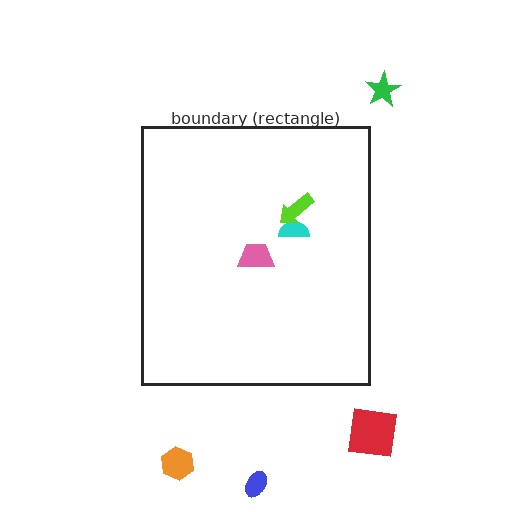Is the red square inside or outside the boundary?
Outside.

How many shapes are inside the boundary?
3 inside, 4 outside.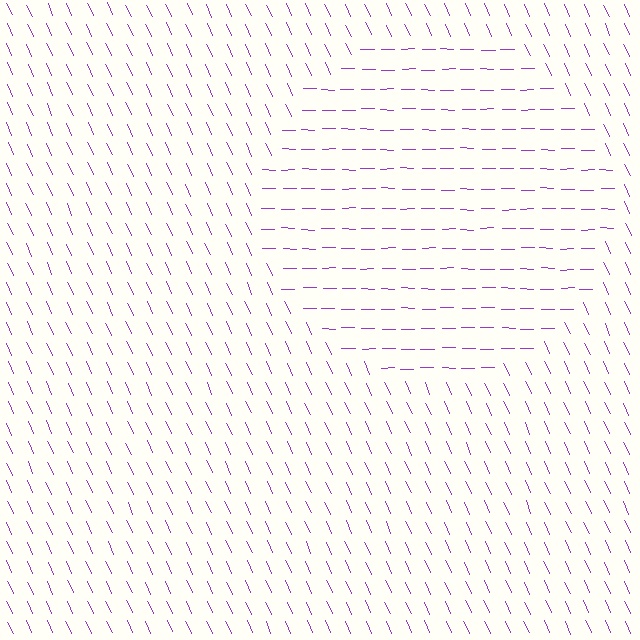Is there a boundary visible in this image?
Yes, there is a texture boundary formed by a change in line orientation.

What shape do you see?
I see a circle.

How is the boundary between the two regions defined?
The boundary is defined purely by a change in line orientation (approximately 65 degrees difference). All lines are the same color and thickness.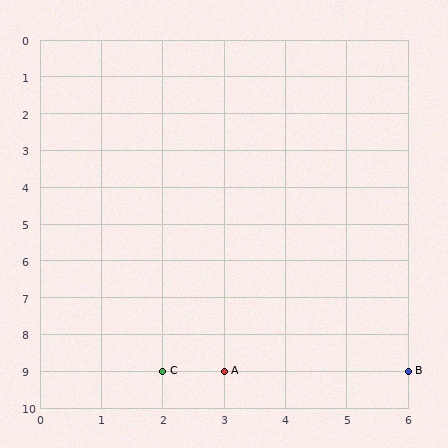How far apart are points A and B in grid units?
Points A and B are 3 columns apart.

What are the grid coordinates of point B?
Point B is at grid coordinates (6, 9).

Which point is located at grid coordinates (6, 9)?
Point B is at (6, 9).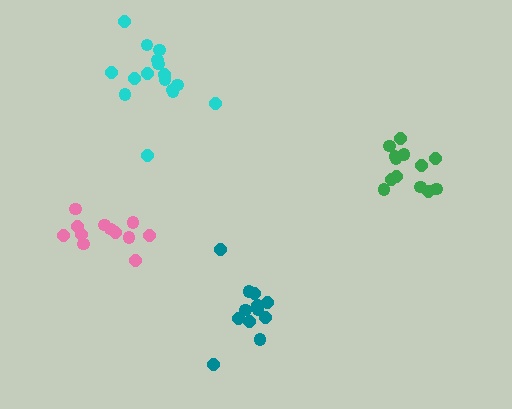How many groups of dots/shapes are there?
There are 4 groups.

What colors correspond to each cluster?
The clusters are colored: teal, pink, green, cyan.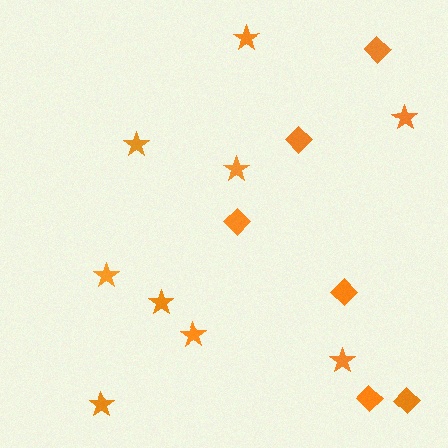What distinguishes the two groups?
There are 2 groups: one group of diamonds (6) and one group of stars (9).